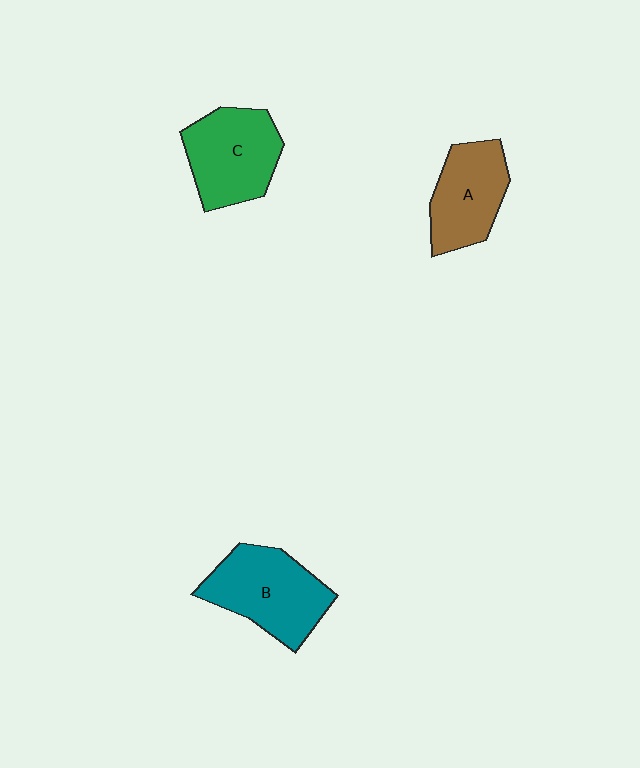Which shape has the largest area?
Shape B (teal).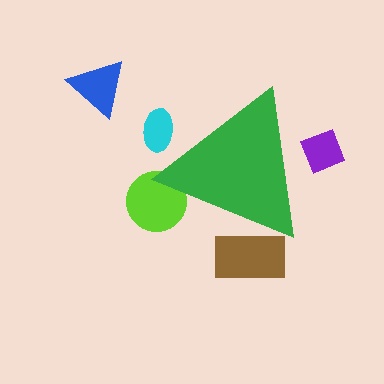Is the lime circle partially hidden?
Yes, the lime circle is partially hidden behind the green triangle.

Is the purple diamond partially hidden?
Yes, the purple diamond is partially hidden behind the green triangle.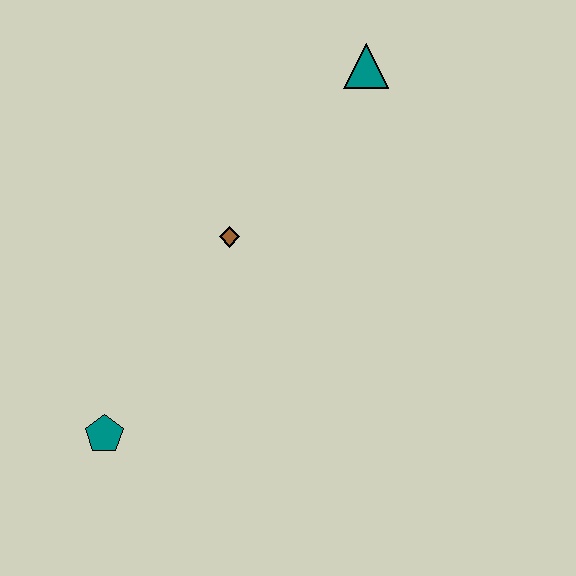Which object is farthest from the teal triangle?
The teal pentagon is farthest from the teal triangle.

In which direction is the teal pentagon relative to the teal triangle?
The teal pentagon is below the teal triangle.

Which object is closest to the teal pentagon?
The brown diamond is closest to the teal pentagon.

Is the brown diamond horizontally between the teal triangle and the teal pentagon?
Yes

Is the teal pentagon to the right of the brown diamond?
No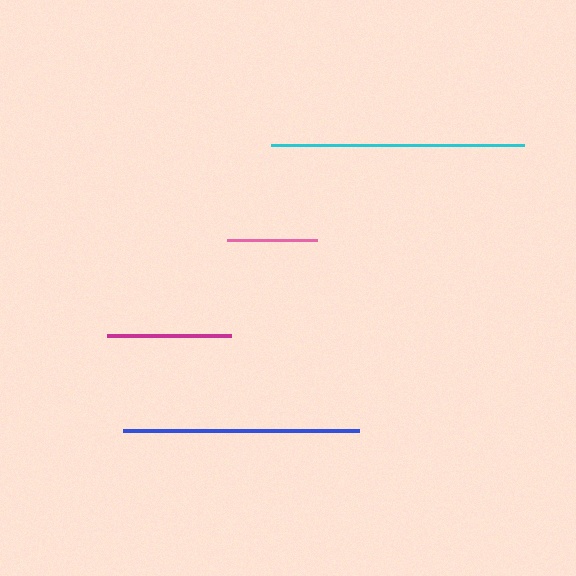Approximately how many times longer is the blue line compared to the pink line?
The blue line is approximately 2.6 times the length of the pink line.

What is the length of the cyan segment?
The cyan segment is approximately 253 pixels long.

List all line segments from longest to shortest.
From longest to shortest: cyan, blue, magenta, pink.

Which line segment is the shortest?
The pink line is the shortest at approximately 89 pixels.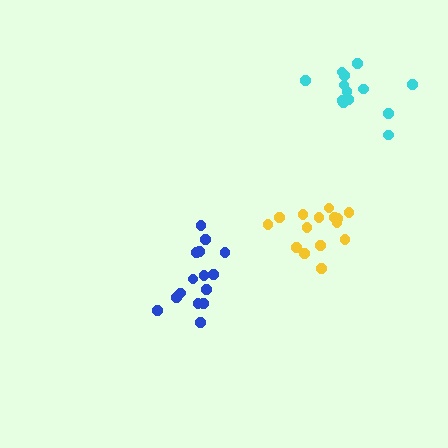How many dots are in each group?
Group 1: 13 dots, Group 2: 15 dots, Group 3: 16 dots (44 total).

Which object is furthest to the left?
The blue cluster is leftmost.